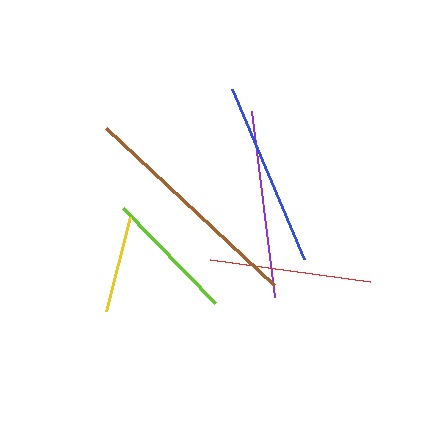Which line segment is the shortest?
The yellow line is the shortest at approximately 97 pixels.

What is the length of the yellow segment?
The yellow segment is approximately 97 pixels long.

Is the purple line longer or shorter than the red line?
The purple line is longer than the red line.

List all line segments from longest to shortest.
From longest to shortest: brown, purple, blue, red, lime, yellow.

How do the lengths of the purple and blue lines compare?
The purple and blue lines are approximately the same length.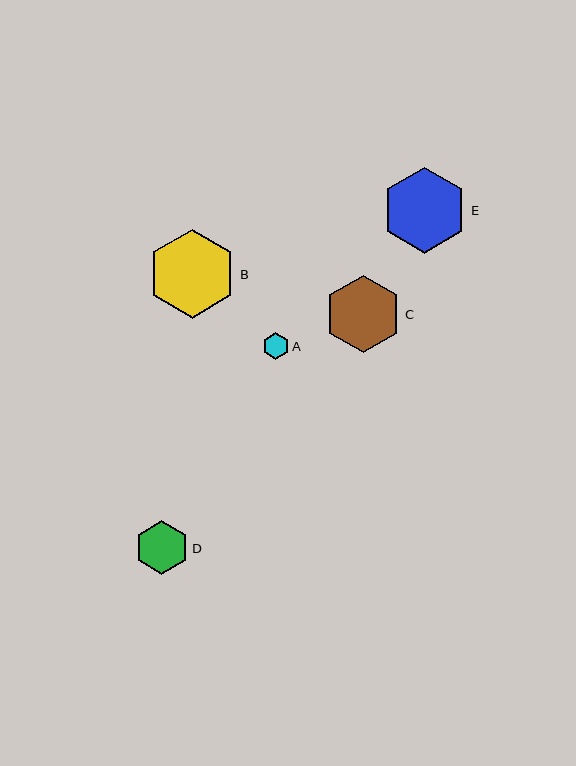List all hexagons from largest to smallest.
From largest to smallest: B, E, C, D, A.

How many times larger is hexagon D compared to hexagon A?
Hexagon D is approximately 2.0 times the size of hexagon A.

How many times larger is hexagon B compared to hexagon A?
Hexagon B is approximately 3.3 times the size of hexagon A.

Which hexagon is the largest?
Hexagon B is the largest with a size of approximately 89 pixels.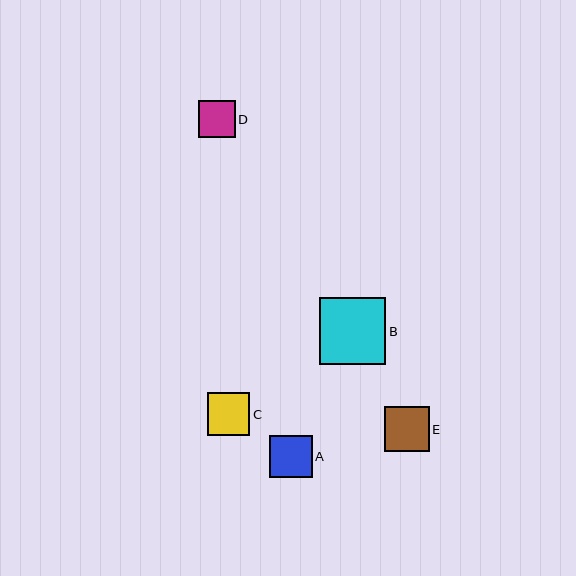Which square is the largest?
Square B is the largest with a size of approximately 67 pixels.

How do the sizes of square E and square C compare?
Square E and square C are approximately the same size.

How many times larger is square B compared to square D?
Square B is approximately 1.8 times the size of square D.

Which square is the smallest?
Square D is the smallest with a size of approximately 37 pixels.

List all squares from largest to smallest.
From largest to smallest: B, E, C, A, D.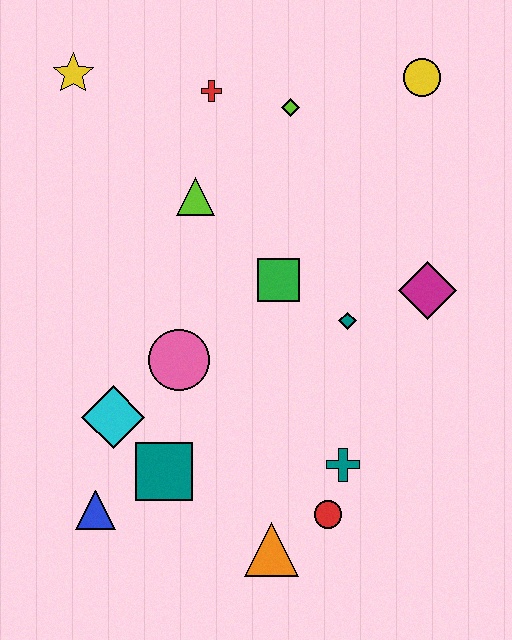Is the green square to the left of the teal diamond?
Yes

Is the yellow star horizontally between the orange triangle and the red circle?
No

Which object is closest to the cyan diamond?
The teal square is closest to the cyan diamond.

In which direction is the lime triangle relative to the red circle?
The lime triangle is above the red circle.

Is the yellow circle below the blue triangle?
No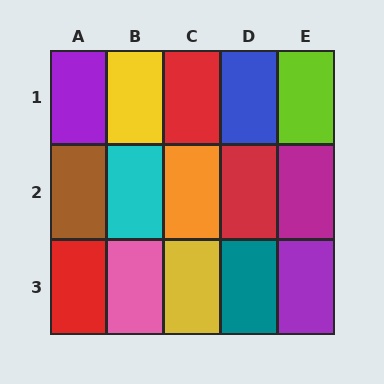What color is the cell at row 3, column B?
Pink.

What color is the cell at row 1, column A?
Purple.